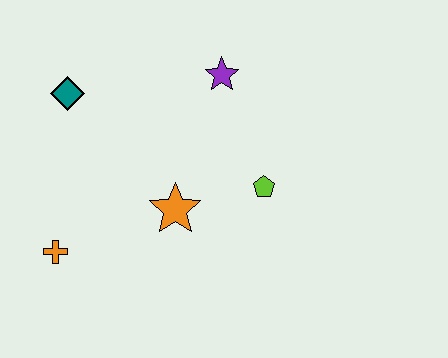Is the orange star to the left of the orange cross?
No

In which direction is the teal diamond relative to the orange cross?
The teal diamond is above the orange cross.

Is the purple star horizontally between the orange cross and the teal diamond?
No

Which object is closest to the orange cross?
The orange star is closest to the orange cross.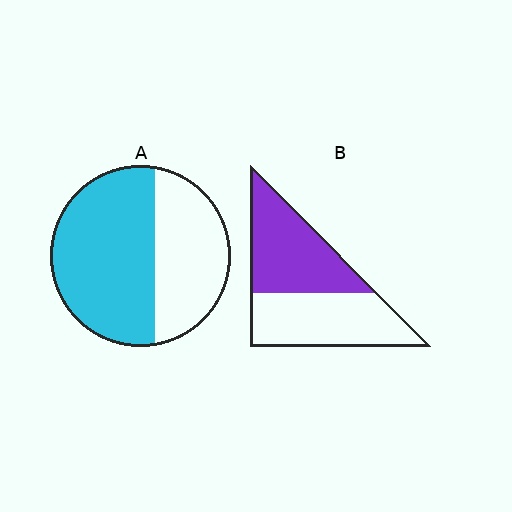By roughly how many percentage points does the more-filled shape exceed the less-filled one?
By roughly 10 percentage points (A over B).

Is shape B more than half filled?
Roughly half.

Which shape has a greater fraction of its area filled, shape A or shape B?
Shape A.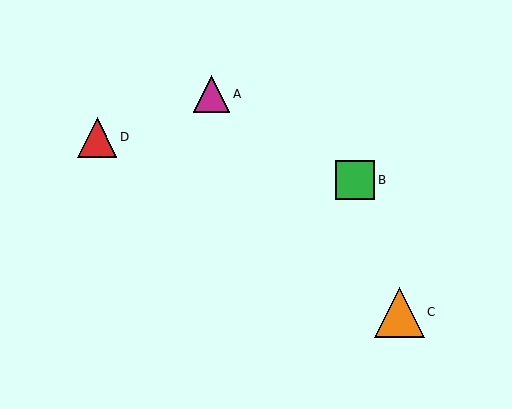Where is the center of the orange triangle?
The center of the orange triangle is at (399, 312).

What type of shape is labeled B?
Shape B is a green square.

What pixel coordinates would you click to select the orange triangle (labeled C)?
Click at (399, 312) to select the orange triangle C.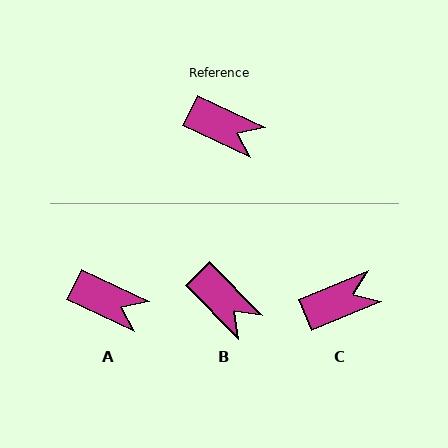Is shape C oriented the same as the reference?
No, it is off by about 48 degrees.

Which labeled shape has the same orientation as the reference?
A.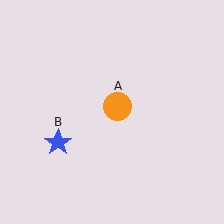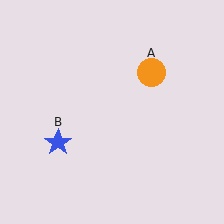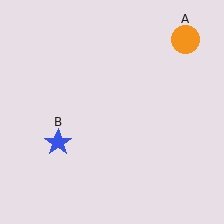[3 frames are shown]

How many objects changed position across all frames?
1 object changed position: orange circle (object A).